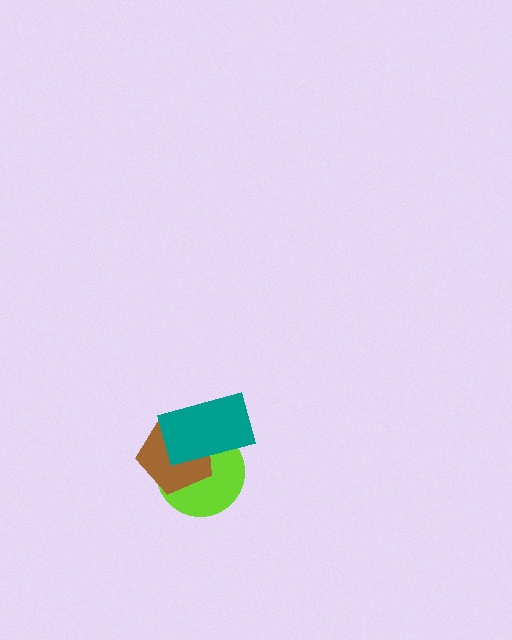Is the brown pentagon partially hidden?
Yes, it is partially covered by another shape.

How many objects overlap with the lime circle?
2 objects overlap with the lime circle.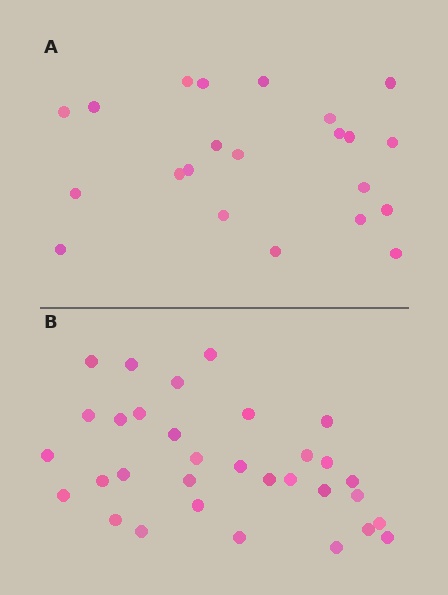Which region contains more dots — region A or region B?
Region B (the bottom region) has more dots.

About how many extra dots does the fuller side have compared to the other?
Region B has roughly 10 or so more dots than region A.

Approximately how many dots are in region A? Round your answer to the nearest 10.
About 20 dots. (The exact count is 22, which rounds to 20.)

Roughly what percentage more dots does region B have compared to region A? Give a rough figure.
About 45% more.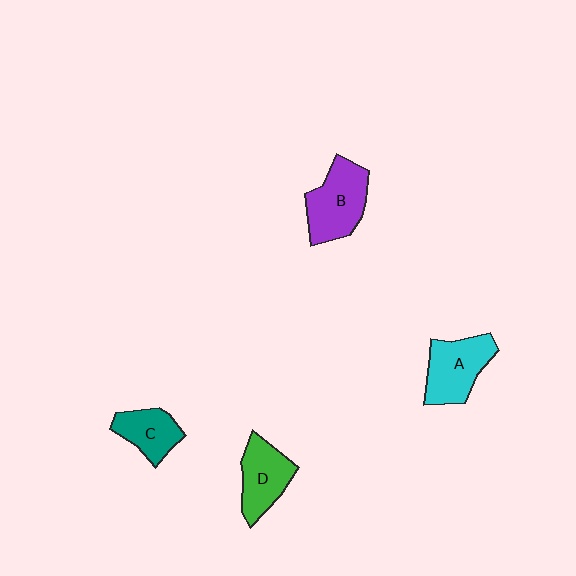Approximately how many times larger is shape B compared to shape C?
Approximately 1.5 times.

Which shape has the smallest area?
Shape C (teal).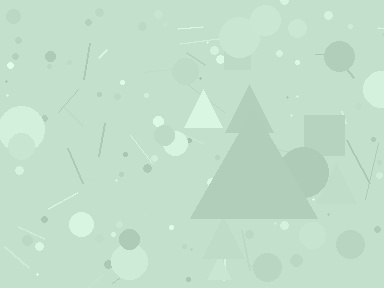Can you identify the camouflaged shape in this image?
The camouflaged shape is a triangle.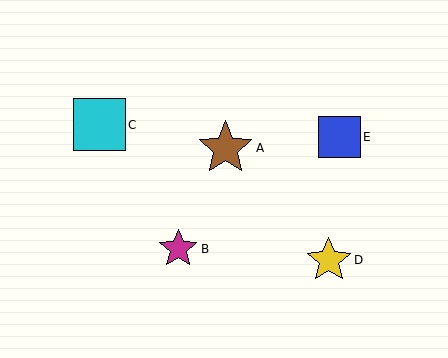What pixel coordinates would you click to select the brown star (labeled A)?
Click at (226, 148) to select the brown star A.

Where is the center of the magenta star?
The center of the magenta star is at (178, 249).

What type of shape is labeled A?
Shape A is a brown star.